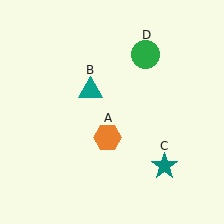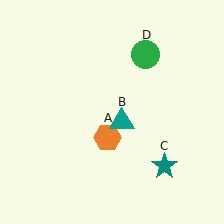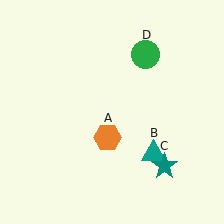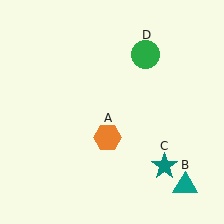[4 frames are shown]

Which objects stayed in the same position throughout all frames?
Orange hexagon (object A) and teal star (object C) and green circle (object D) remained stationary.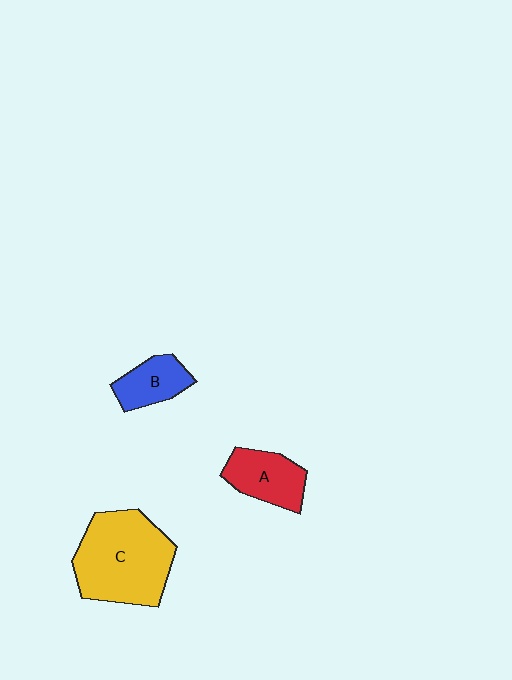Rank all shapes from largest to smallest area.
From largest to smallest: C (yellow), A (red), B (blue).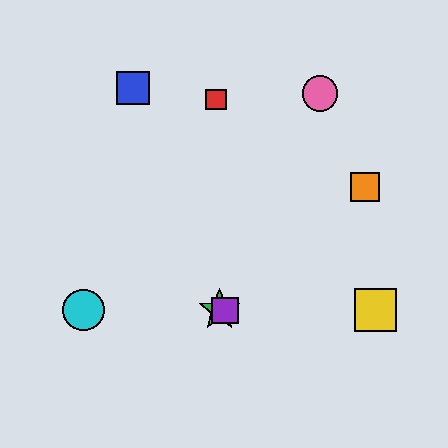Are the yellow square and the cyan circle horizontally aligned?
Yes, both are at y≈310.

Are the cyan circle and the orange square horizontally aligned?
No, the cyan circle is at y≈310 and the orange square is at y≈187.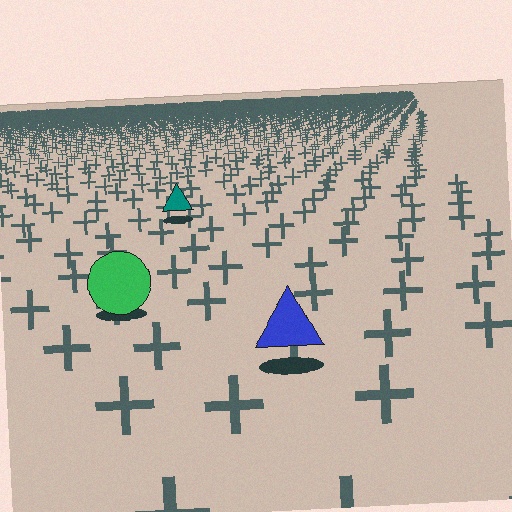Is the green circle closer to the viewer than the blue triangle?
No. The blue triangle is closer — you can tell from the texture gradient: the ground texture is coarser near it.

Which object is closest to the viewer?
The blue triangle is closest. The texture marks near it are larger and more spread out.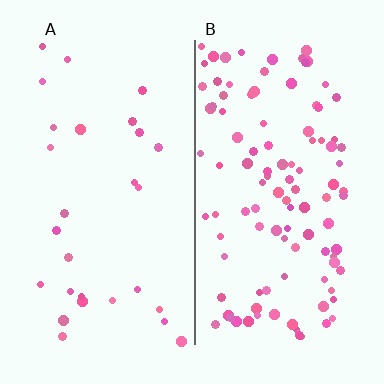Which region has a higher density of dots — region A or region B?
B (the right).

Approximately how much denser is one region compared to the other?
Approximately 3.9× — region B over region A.